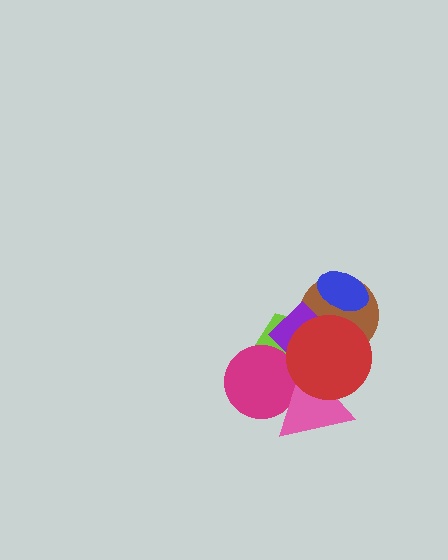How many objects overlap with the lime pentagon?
5 objects overlap with the lime pentagon.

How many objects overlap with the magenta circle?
3 objects overlap with the magenta circle.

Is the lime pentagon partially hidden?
Yes, it is partially covered by another shape.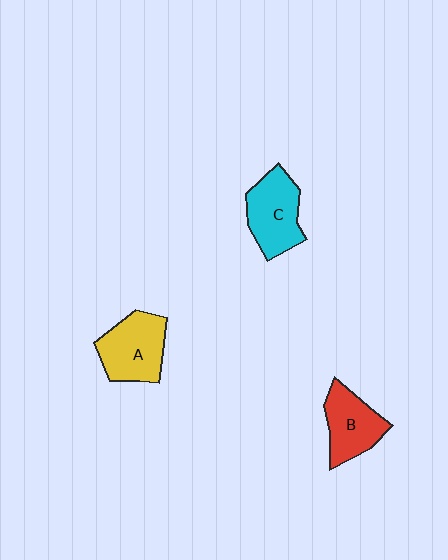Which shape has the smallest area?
Shape B (red).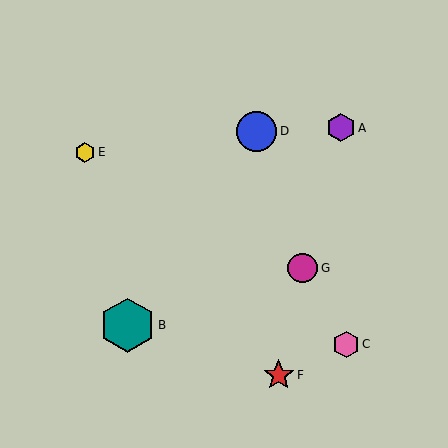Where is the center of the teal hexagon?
The center of the teal hexagon is at (127, 325).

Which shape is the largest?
The teal hexagon (labeled B) is the largest.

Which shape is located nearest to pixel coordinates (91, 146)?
The yellow hexagon (labeled E) at (85, 152) is nearest to that location.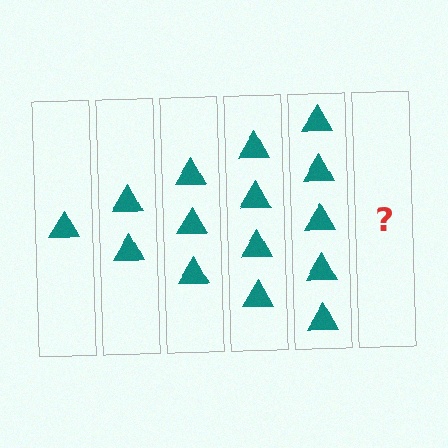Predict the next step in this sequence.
The next step is 6 triangles.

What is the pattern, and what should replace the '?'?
The pattern is that each step adds one more triangle. The '?' should be 6 triangles.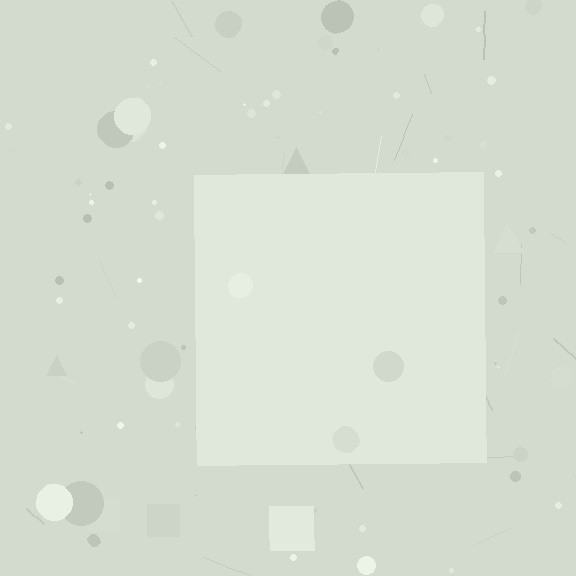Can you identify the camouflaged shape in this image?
The camouflaged shape is a square.